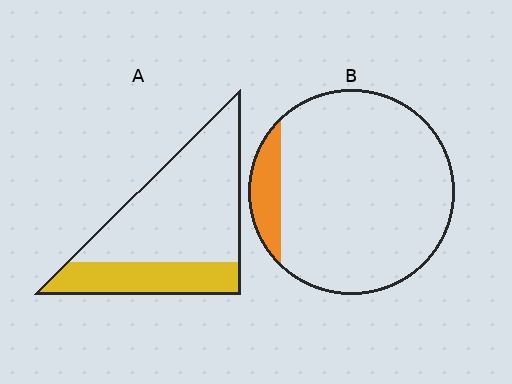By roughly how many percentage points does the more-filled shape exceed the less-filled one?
By roughly 20 percentage points (A over B).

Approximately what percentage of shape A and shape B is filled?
A is approximately 30% and B is approximately 10%.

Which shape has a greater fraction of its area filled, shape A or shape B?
Shape A.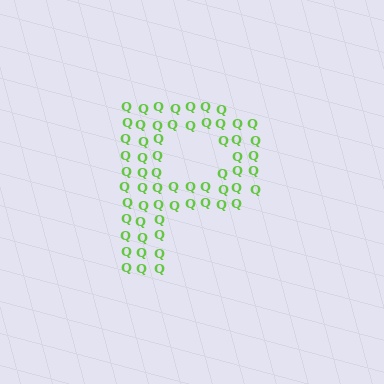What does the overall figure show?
The overall figure shows the letter P.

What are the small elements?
The small elements are letter Q's.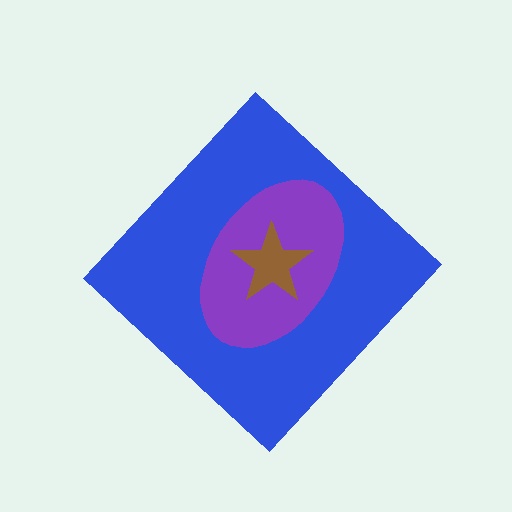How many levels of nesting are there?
3.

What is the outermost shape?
The blue diamond.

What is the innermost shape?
The brown star.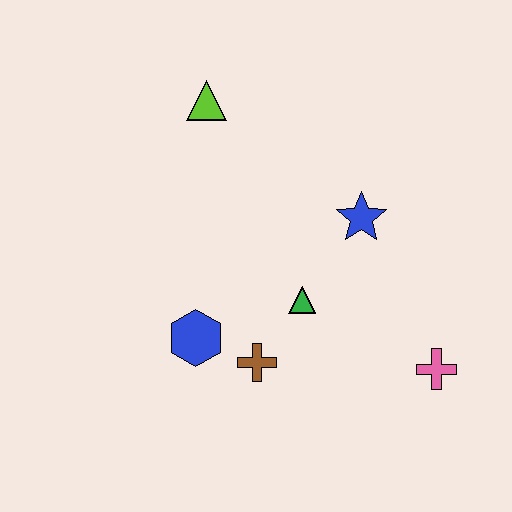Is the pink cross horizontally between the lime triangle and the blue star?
No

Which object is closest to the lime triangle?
The blue star is closest to the lime triangle.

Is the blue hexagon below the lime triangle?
Yes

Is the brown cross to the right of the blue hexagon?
Yes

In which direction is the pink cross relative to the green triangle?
The pink cross is to the right of the green triangle.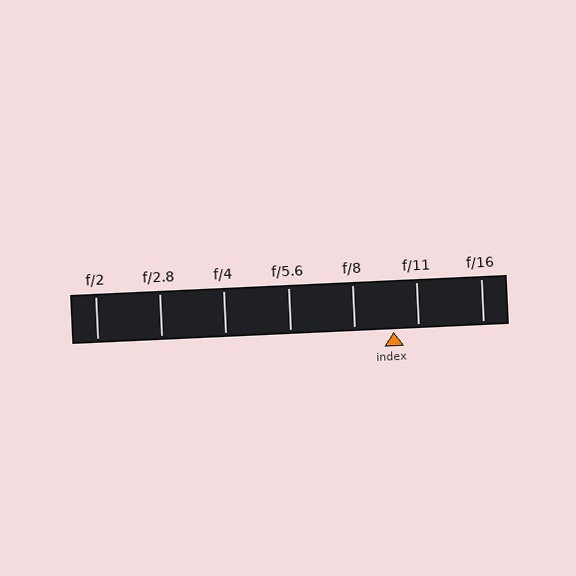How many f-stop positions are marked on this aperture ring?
There are 7 f-stop positions marked.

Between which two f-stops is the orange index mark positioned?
The index mark is between f/8 and f/11.